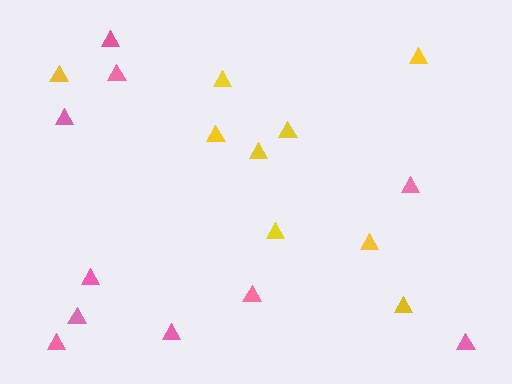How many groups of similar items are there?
There are 2 groups: one group of yellow triangles (9) and one group of pink triangles (10).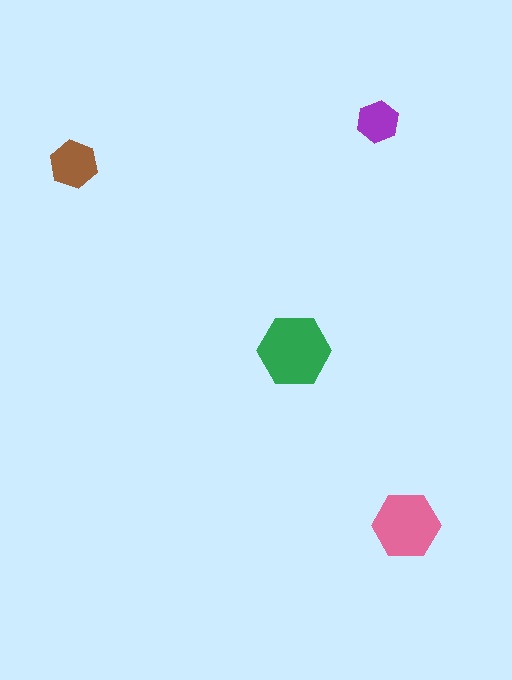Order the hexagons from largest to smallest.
the green one, the pink one, the brown one, the purple one.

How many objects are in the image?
There are 4 objects in the image.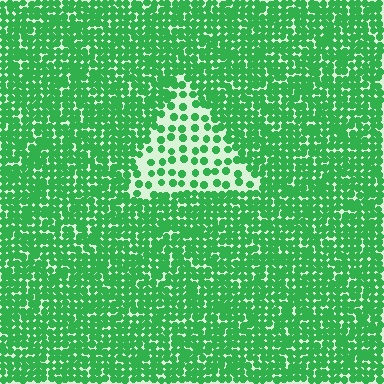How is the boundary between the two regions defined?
The boundary is defined by a change in element density (approximately 2.6x ratio). All elements are the same color, size, and shape.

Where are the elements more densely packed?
The elements are more densely packed outside the triangle boundary.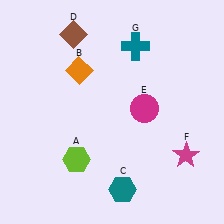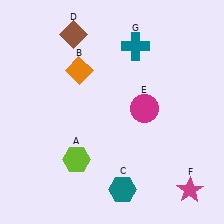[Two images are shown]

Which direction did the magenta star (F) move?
The magenta star (F) moved down.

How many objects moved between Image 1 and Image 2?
1 object moved between the two images.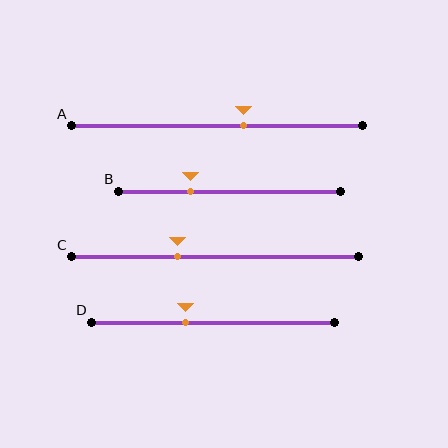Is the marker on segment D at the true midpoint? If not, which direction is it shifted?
No, the marker on segment D is shifted to the left by about 11% of the segment length.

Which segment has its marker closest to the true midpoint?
Segment A has its marker closest to the true midpoint.